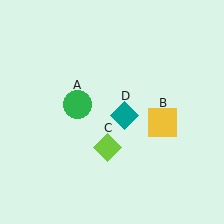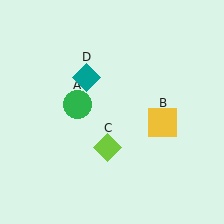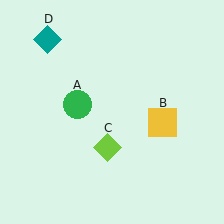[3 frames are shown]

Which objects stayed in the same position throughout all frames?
Green circle (object A) and yellow square (object B) and lime diamond (object C) remained stationary.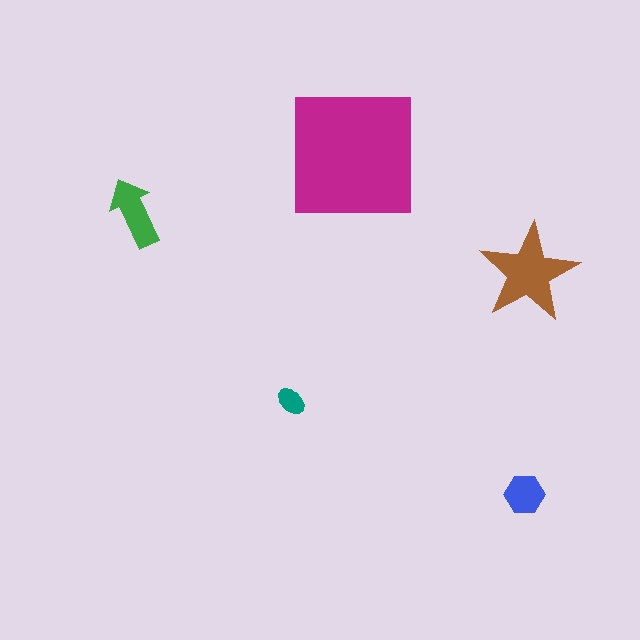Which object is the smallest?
The teal ellipse.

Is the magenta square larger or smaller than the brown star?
Larger.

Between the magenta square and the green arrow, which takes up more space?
The magenta square.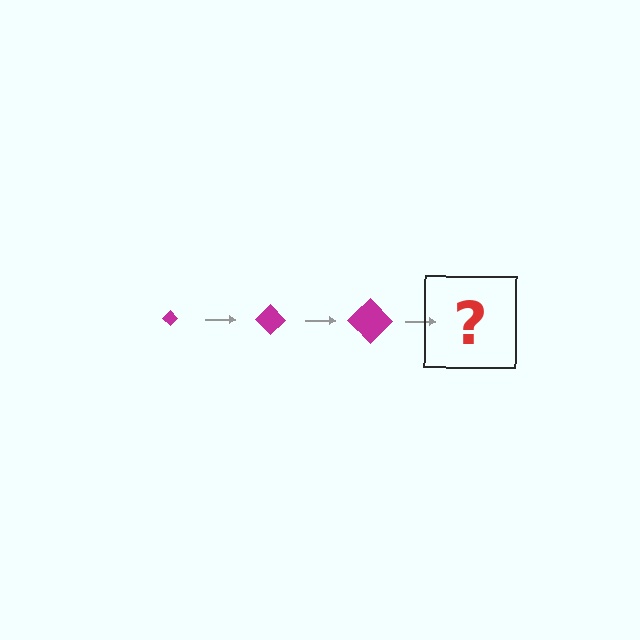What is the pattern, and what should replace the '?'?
The pattern is that the diamond gets progressively larger each step. The '?' should be a magenta diamond, larger than the previous one.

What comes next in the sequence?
The next element should be a magenta diamond, larger than the previous one.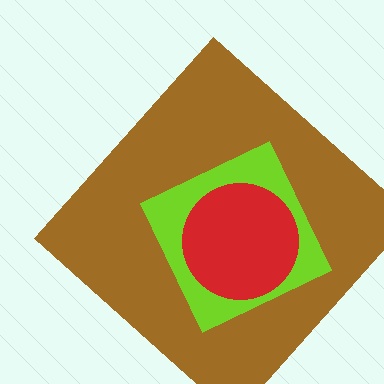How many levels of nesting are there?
3.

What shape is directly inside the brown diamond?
The lime diamond.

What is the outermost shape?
The brown diamond.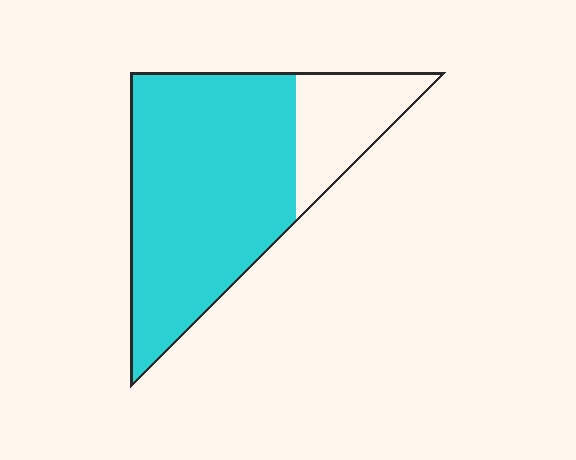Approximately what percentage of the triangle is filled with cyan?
Approximately 75%.